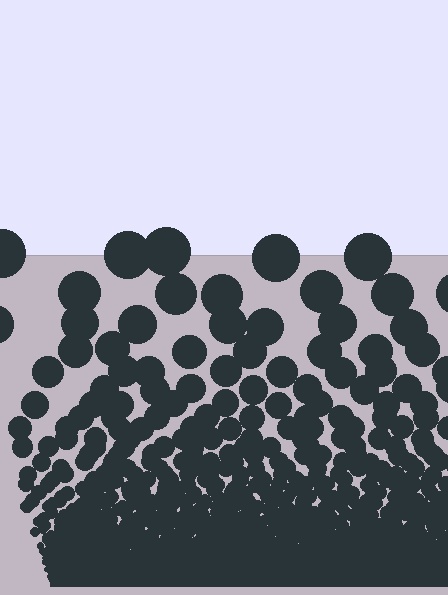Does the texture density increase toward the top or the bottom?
Density increases toward the bottom.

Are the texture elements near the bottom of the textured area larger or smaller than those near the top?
Smaller. The gradient is inverted — elements near the bottom are smaller and denser.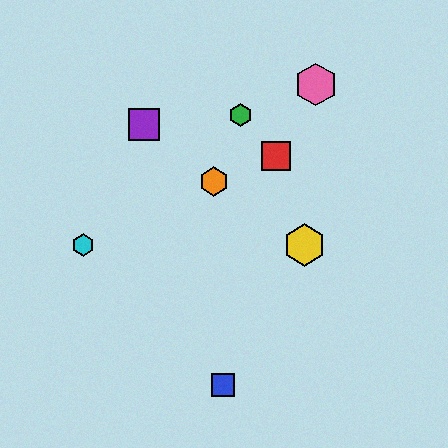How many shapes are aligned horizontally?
2 shapes (the yellow hexagon, the cyan hexagon) are aligned horizontally.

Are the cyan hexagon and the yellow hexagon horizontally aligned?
Yes, both are at y≈245.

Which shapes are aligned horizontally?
The yellow hexagon, the cyan hexagon are aligned horizontally.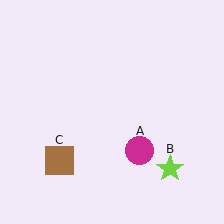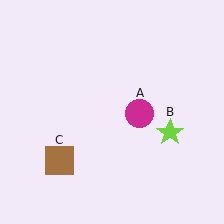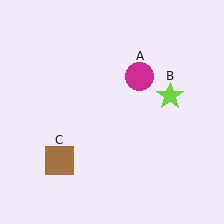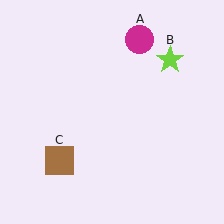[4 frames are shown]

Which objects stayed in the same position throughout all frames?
Brown square (object C) remained stationary.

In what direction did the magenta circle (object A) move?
The magenta circle (object A) moved up.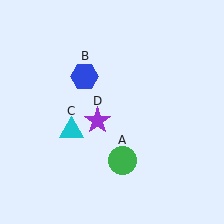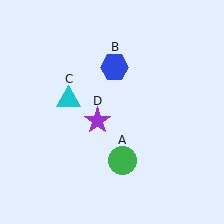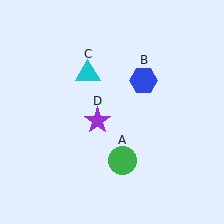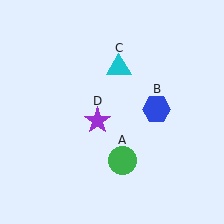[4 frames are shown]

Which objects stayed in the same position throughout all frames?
Green circle (object A) and purple star (object D) remained stationary.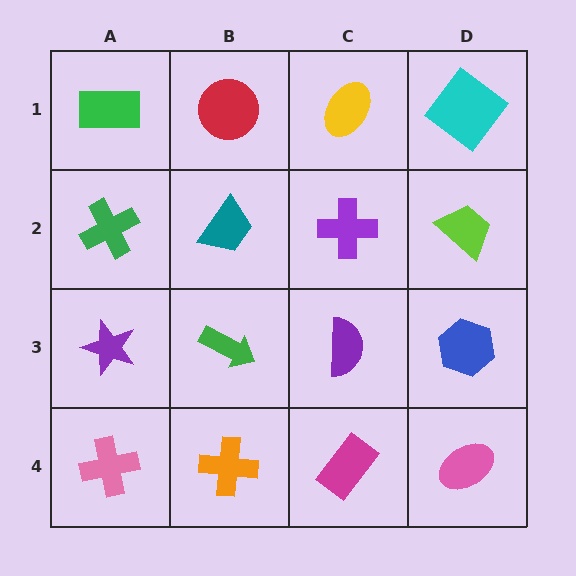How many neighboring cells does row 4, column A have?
2.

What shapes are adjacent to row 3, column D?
A lime trapezoid (row 2, column D), a pink ellipse (row 4, column D), a purple semicircle (row 3, column C).